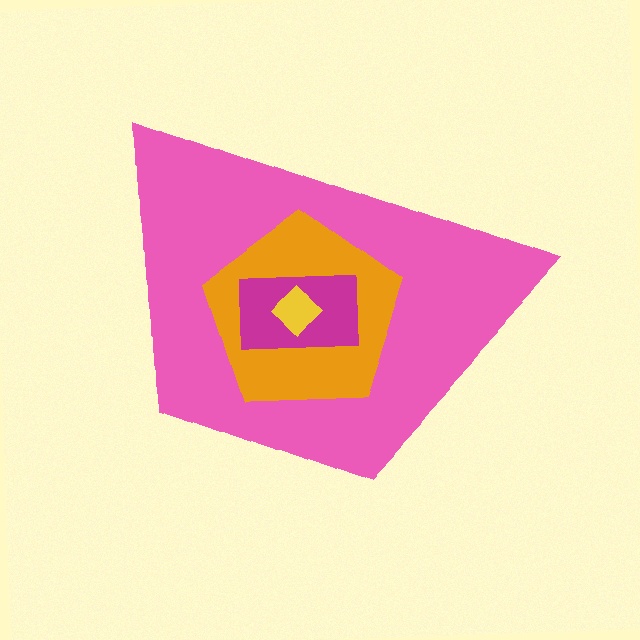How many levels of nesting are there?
4.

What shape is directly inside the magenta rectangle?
The yellow diamond.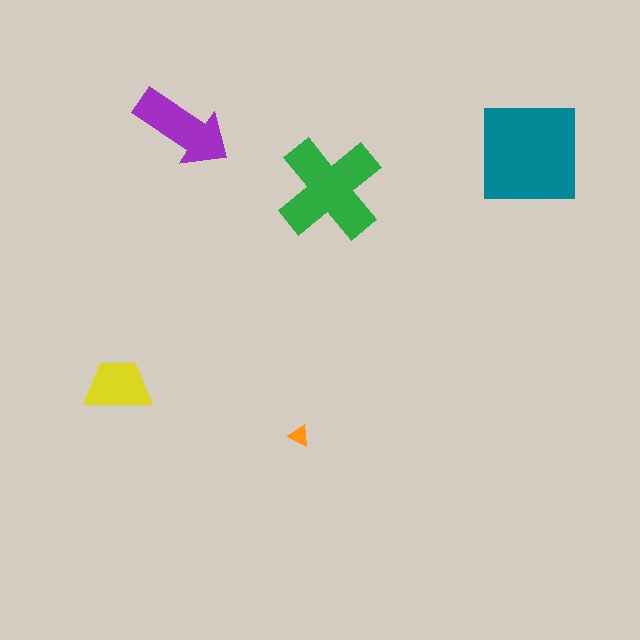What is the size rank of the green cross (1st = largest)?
2nd.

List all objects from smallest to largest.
The orange triangle, the yellow trapezoid, the purple arrow, the green cross, the teal square.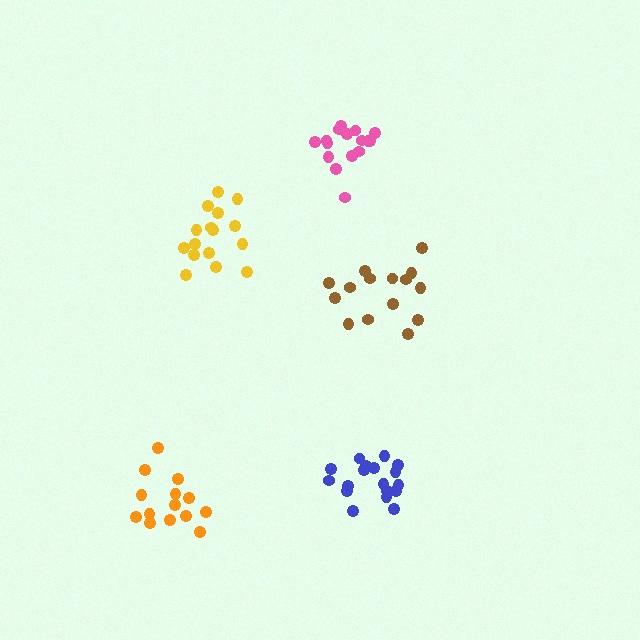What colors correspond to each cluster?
The clusters are colored: brown, orange, yellow, pink, blue.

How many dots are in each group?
Group 1: 15 dots, Group 2: 14 dots, Group 3: 16 dots, Group 4: 16 dots, Group 5: 18 dots (79 total).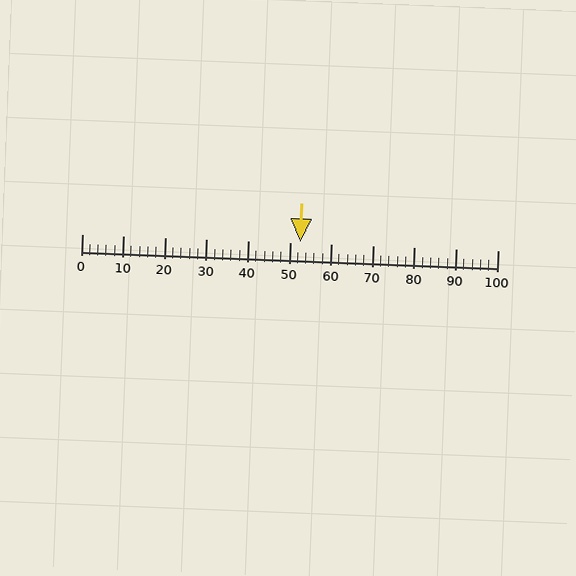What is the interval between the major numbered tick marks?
The major tick marks are spaced 10 units apart.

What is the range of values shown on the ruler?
The ruler shows values from 0 to 100.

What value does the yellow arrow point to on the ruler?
The yellow arrow points to approximately 52.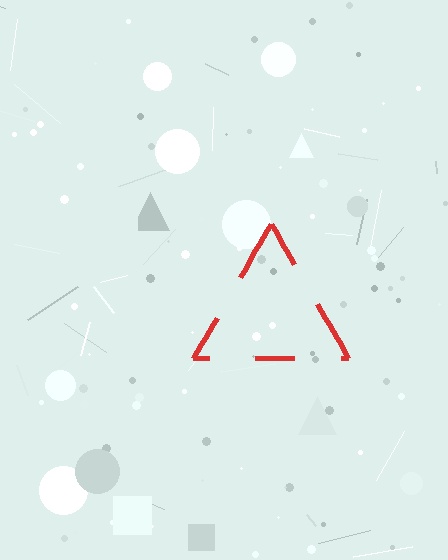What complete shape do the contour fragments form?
The contour fragments form a triangle.